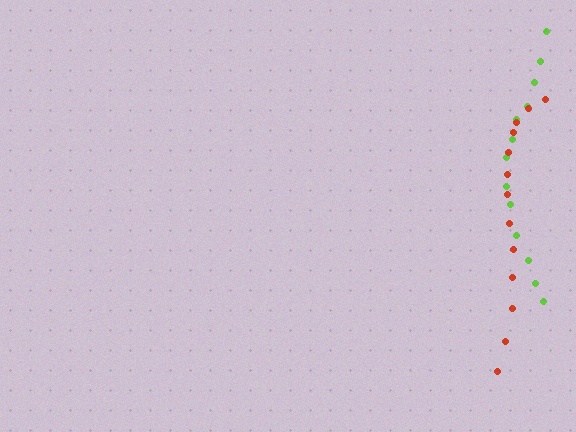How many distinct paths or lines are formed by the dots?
There are 2 distinct paths.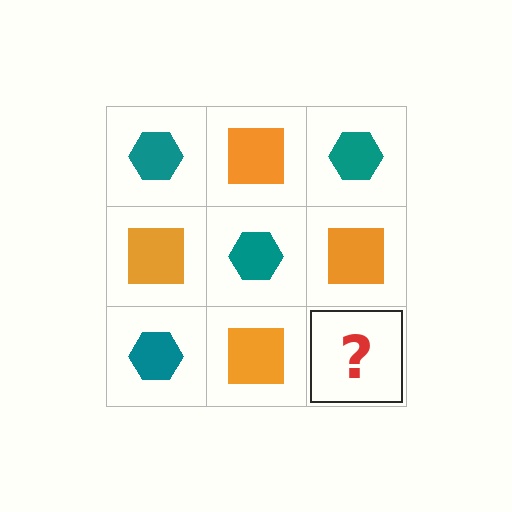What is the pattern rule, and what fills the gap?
The rule is that it alternates teal hexagon and orange square in a checkerboard pattern. The gap should be filled with a teal hexagon.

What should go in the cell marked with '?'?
The missing cell should contain a teal hexagon.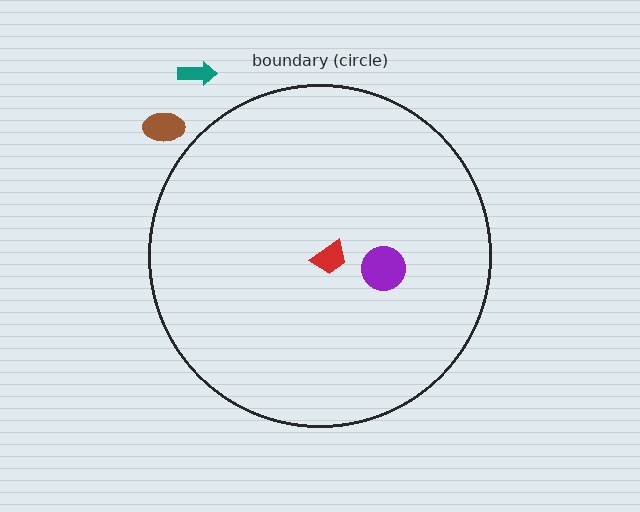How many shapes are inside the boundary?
2 inside, 2 outside.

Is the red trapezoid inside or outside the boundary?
Inside.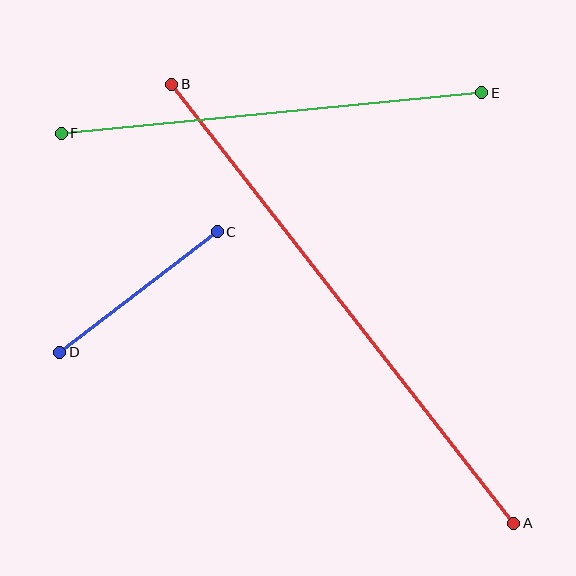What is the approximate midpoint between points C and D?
The midpoint is at approximately (138, 292) pixels.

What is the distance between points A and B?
The distance is approximately 556 pixels.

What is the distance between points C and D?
The distance is approximately 198 pixels.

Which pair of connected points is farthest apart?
Points A and B are farthest apart.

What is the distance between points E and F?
The distance is approximately 423 pixels.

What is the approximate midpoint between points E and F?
The midpoint is at approximately (272, 113) pixels.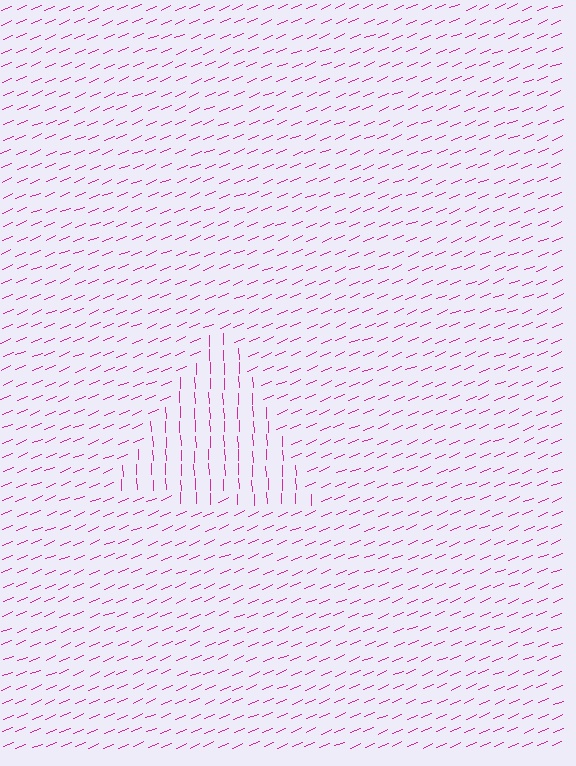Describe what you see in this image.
The image is filled with small magenta line segments. A triangle region in the image has lines oriented differently from the surrounding lines, creating a visible texture boundary.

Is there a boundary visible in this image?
Yes, there is a texture boundary formed by a change in line orientation.